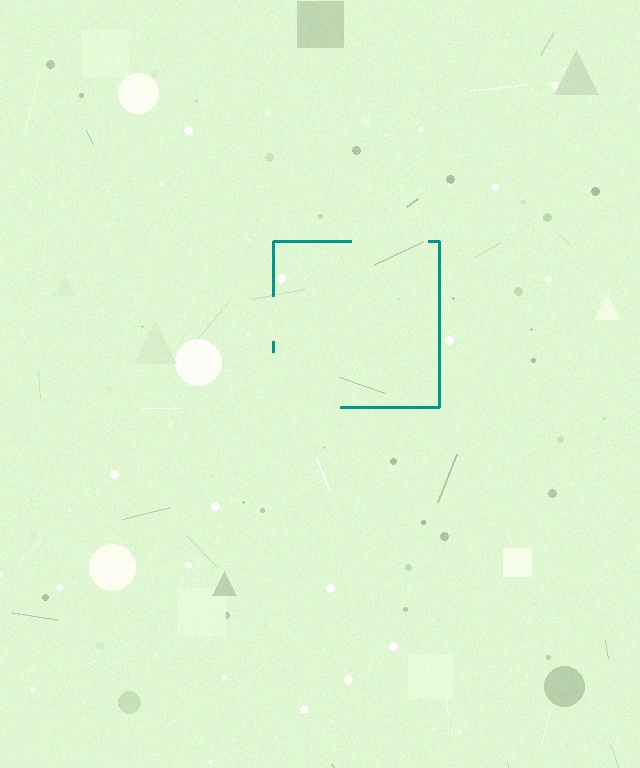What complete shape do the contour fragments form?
The contour fragments form a square.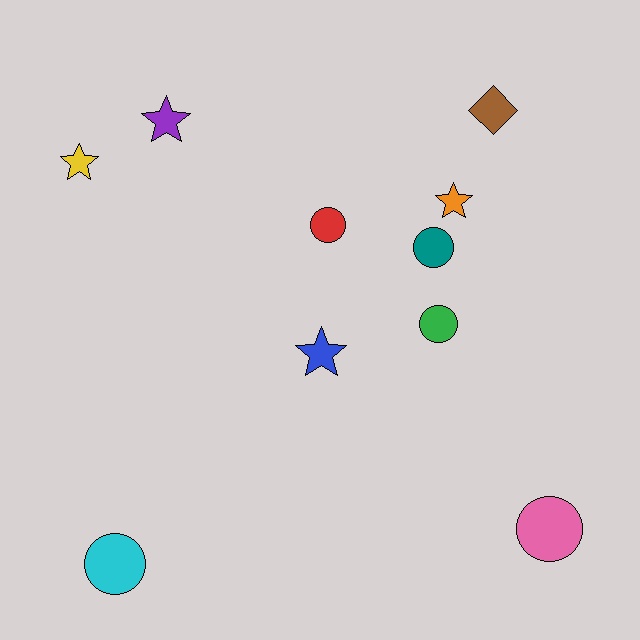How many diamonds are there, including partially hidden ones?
There is 1 diamond.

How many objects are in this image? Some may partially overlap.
There are 10 objects.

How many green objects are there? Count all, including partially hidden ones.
There is 1 green object.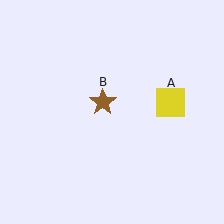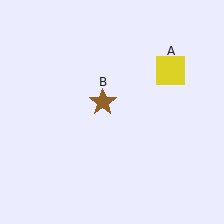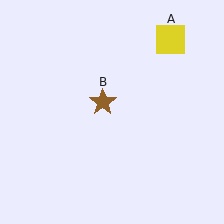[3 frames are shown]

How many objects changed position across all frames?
1 object changed position: yellow square (object A).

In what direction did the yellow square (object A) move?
The yellow square (object A) moved up.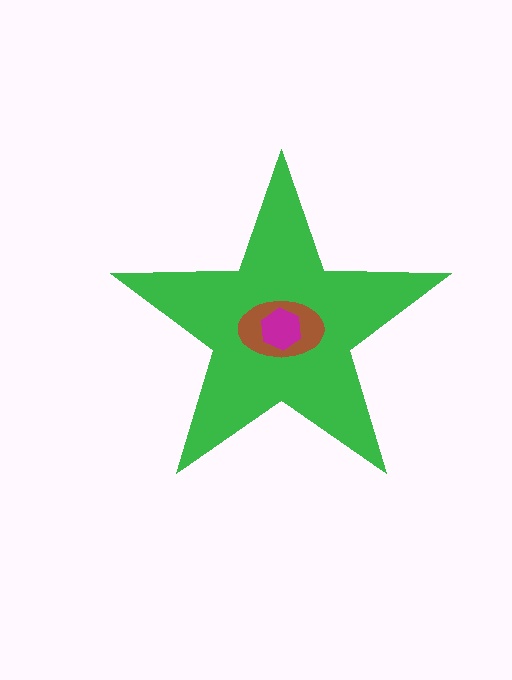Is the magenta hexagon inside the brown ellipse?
Yes.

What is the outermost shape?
The green star.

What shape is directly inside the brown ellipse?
The magenta hexagon.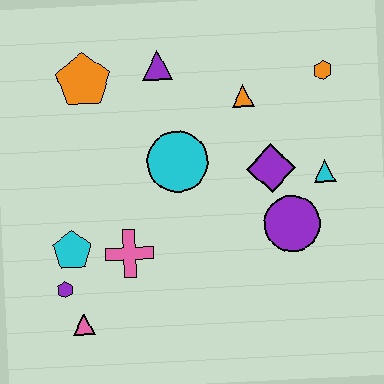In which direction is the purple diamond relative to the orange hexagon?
The purple diamond is below the orange hexagon.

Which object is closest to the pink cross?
The cyan pentagon is closest to the pink cross.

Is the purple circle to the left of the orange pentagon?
No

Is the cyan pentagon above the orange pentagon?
No